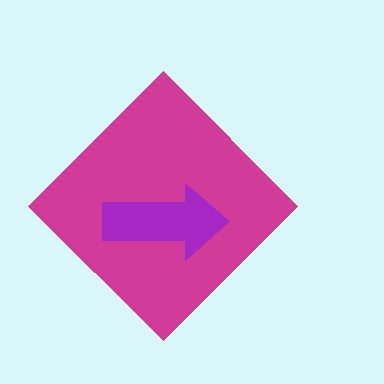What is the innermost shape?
The purple arrow.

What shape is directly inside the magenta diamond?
The purple arrow.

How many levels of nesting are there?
2.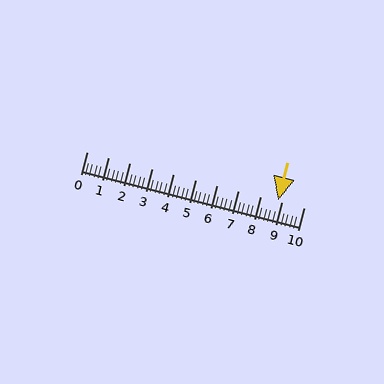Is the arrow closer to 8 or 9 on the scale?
The arrow is closer to 9.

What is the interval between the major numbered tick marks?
The major tick marks are spaced 1 units apart.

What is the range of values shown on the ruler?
The ruler shows values from 0 to 10.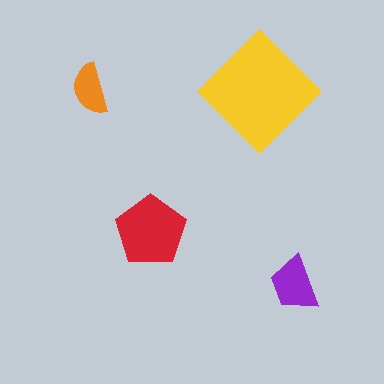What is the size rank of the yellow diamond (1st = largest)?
1st.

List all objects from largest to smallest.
The yellow diamond, the red pentagon, the purple trapezoid, the orange semicircle.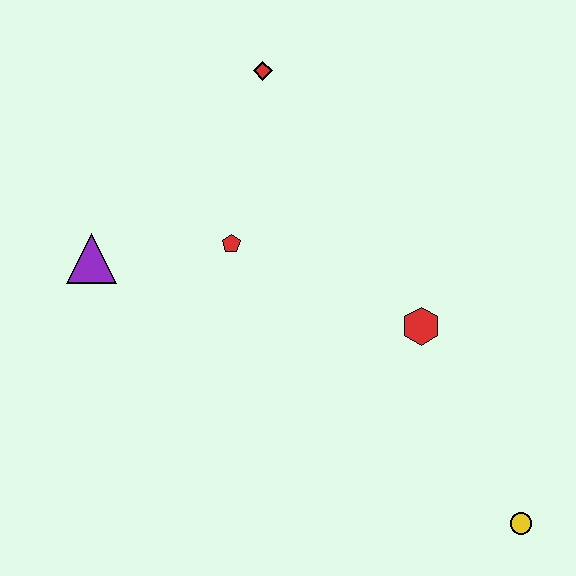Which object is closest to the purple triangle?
The red pentagon is closest to the purple triangle.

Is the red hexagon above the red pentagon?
No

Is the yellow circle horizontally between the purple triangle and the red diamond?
No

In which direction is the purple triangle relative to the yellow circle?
The purple triangle is to the left of the yellow circle.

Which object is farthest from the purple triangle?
The yellow circle is farthest from the purple triangle.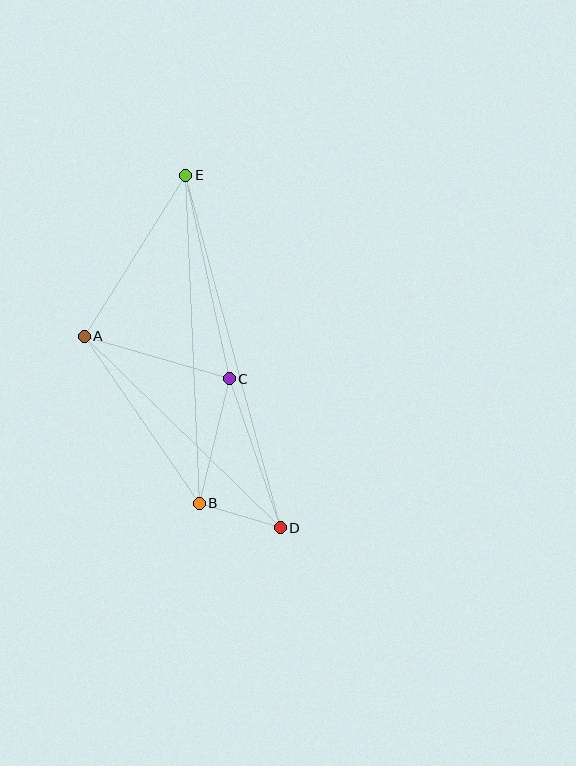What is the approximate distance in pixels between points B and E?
The distance between B and E is approximately 328 pixels.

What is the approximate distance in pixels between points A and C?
The distance between A and C is approximately 151 pixels.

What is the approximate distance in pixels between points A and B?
The distance between A and B is approximately 203 pixels.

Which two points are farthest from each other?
Points D and E are farthest from each other.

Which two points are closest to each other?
Points B and D are closest to each other.